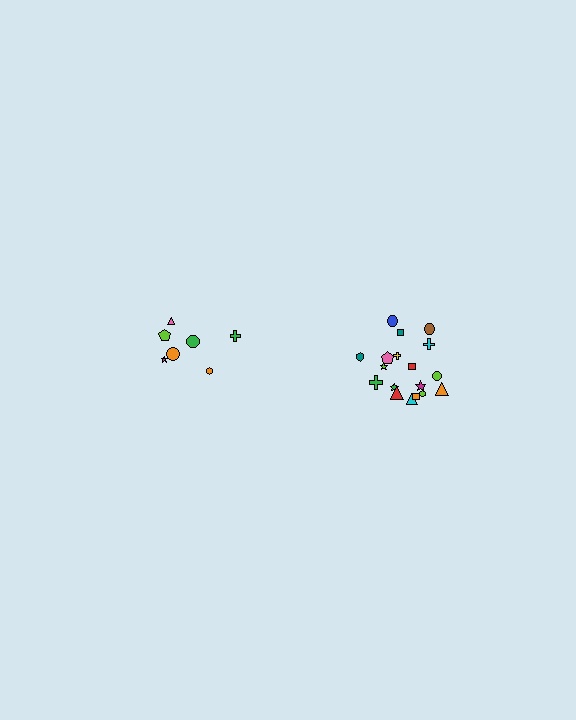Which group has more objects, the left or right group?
The right group.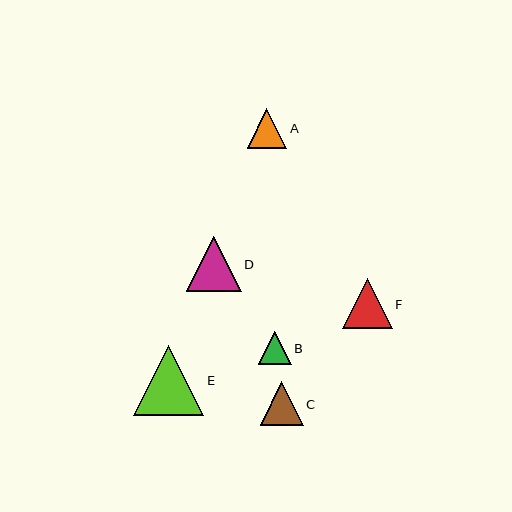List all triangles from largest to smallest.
From largest to smallest: E, D, F, C, A, B.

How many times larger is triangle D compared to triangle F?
Triangle D is approximately 1.1 times the size of triangle F.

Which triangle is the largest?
Triangle E is the largest with a size of approximately 70 pixels.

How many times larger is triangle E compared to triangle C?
Triangle E is approximately 1.6 times the size of triangle C.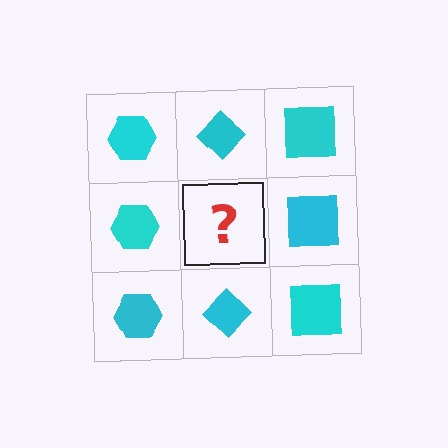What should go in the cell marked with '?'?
The missing cell should contain a cyan diamond.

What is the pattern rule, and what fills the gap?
The rule is that each column has a consistent shape. The gap should be filled with a cyan diamond.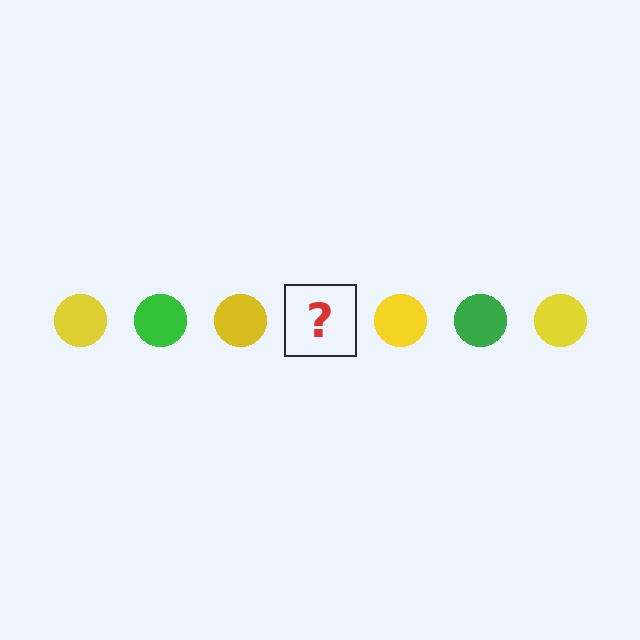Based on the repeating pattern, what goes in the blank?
The blank should be a green circle.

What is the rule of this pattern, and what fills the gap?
The rule is that the pattern cycles through yellow, green circles. The gap should be filled with a green circle.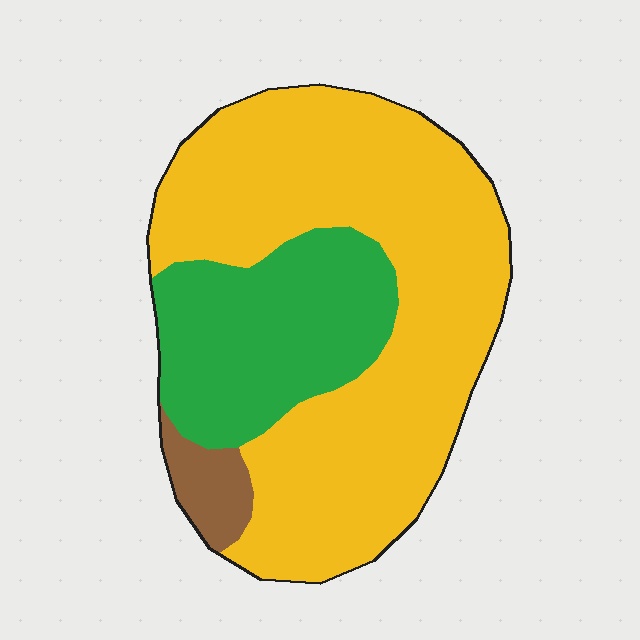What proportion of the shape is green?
Green takes up about one quarter (1/4) of the shape.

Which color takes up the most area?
Yellow, at roughly 65%.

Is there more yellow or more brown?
Yellow.